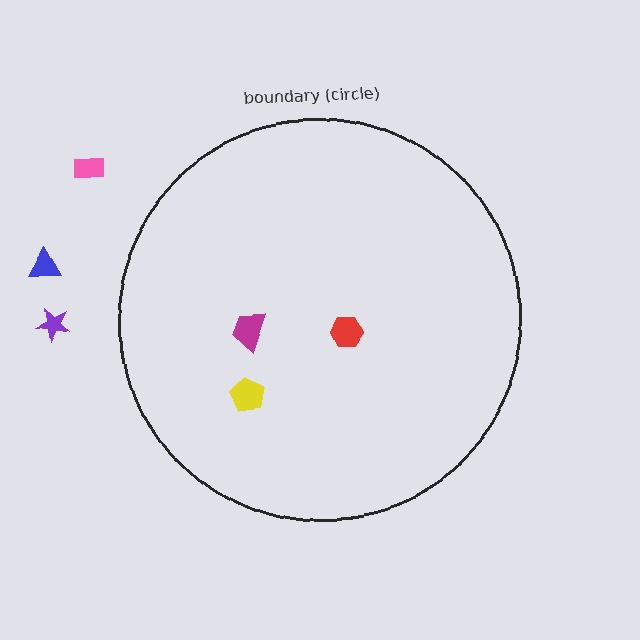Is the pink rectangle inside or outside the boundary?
Outside.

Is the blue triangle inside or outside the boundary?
Outside.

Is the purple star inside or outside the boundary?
Outside.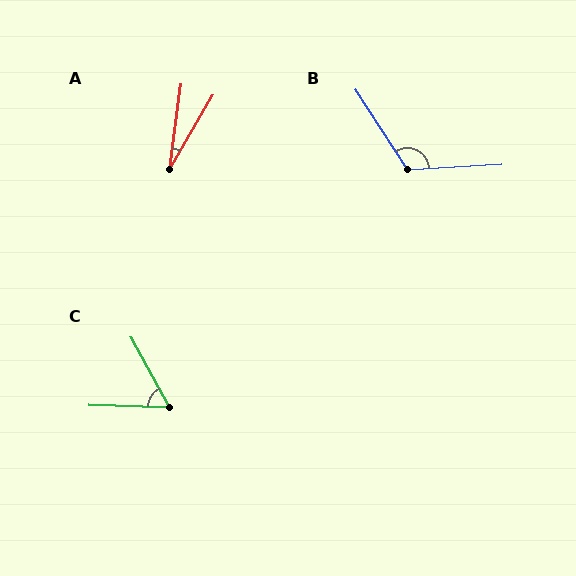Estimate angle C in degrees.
Approximately 59 degrees.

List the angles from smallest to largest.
A (23°), C (59°), B (120°).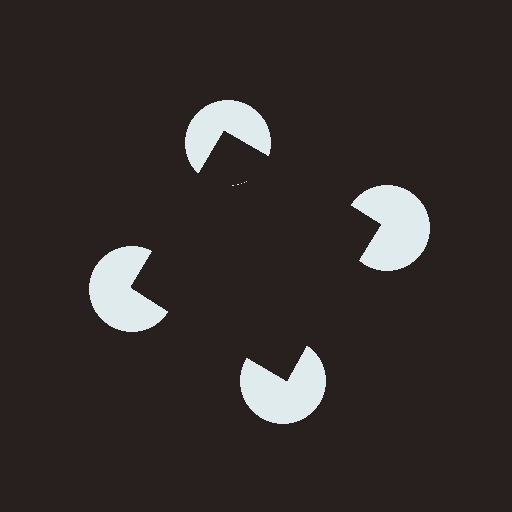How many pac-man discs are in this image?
There are 4 — one at each vertex of the illusory square.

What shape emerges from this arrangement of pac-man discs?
An illusory square — its edges are inferred from the aligned wedge cuts in the pac-man discs, not physically drawn.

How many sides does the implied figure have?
4 sides.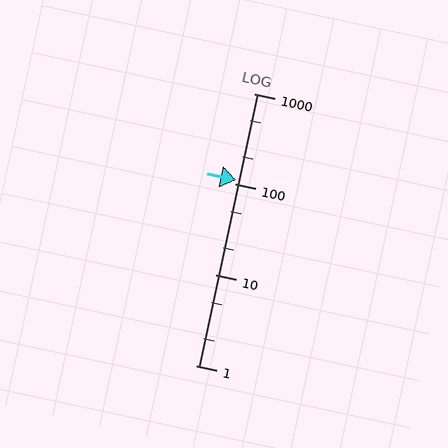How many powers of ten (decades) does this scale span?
The scale spans 3 decades, from 1 to 1000.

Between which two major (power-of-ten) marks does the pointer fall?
The pointer is between 100 and 1000.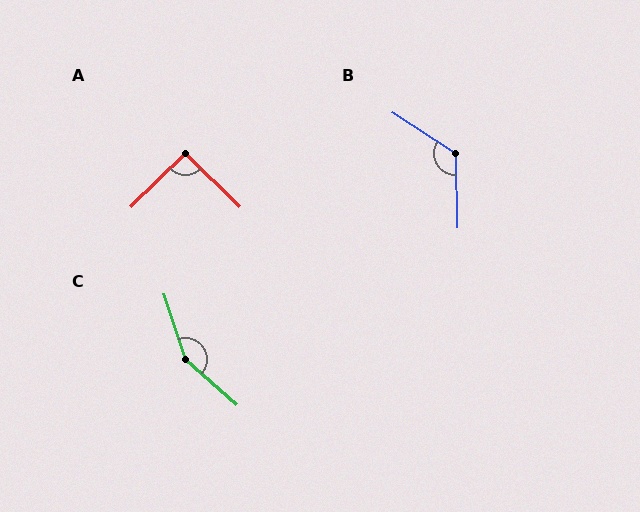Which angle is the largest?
C, at approximately 150 degrees.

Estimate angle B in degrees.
Approximately 124 degrees.